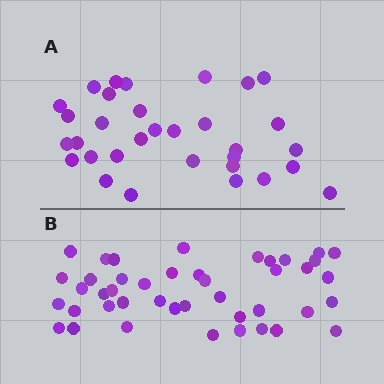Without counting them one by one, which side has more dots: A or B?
Region B (the bottom region) has more dots.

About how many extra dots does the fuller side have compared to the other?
Region B has roughly 12 or so more dots than region A.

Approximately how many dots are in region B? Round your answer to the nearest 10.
About 40 dots. (The exact count is 43, which rounds to 40.)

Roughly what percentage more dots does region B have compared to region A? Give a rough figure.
About 35% more.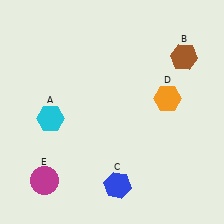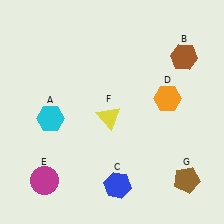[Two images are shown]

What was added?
A yellow triangle (F), a brown pentagon (G) were added in Image 2.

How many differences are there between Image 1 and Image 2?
There are 2 differences between the two images.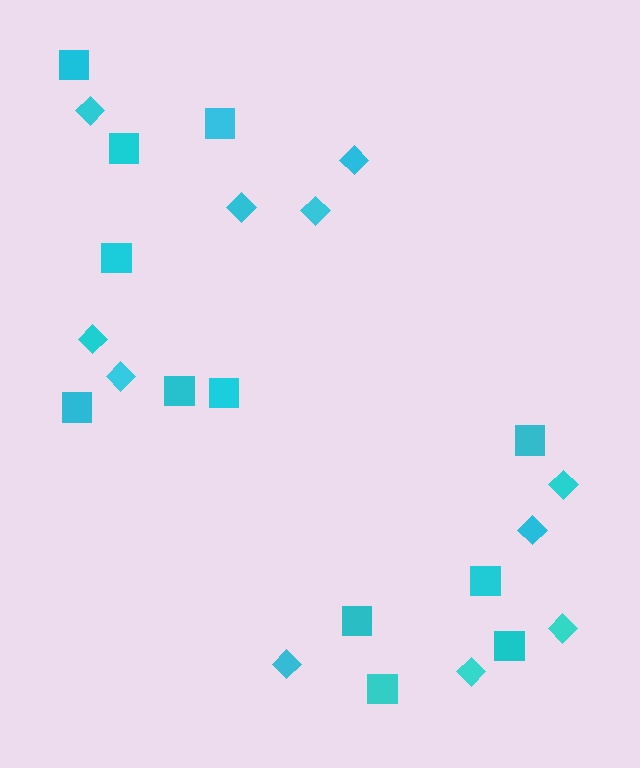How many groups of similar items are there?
There are 2 groups: one group of squares (12) and one group of diamonds (11).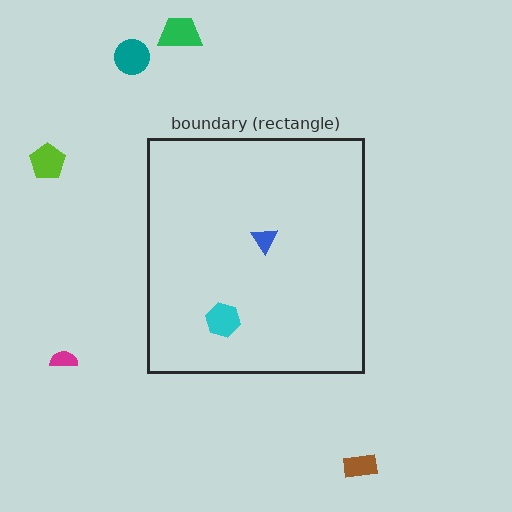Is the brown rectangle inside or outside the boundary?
Outside.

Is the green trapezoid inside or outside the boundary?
Outside.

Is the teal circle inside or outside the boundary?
Outside.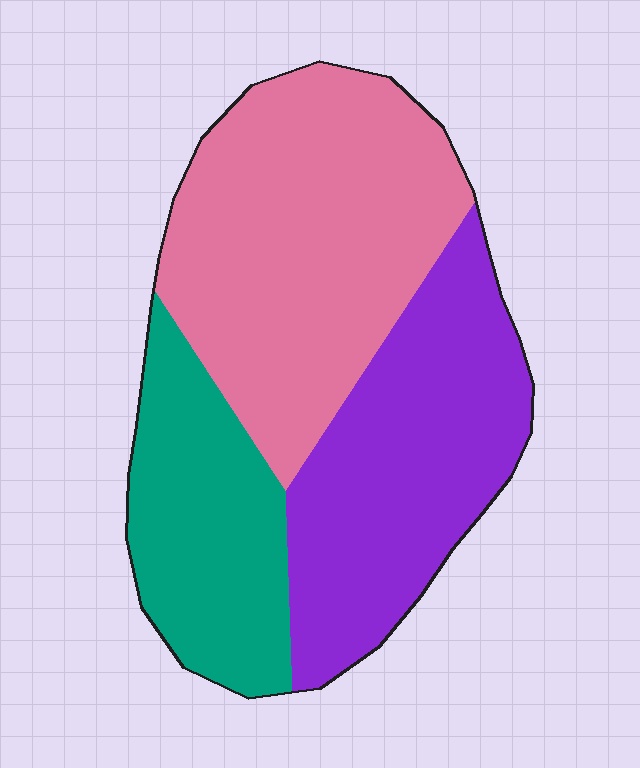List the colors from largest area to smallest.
From largest to smallest: pink, purple, teal.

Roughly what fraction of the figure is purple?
Purple takes up between a third and a half of the figure.